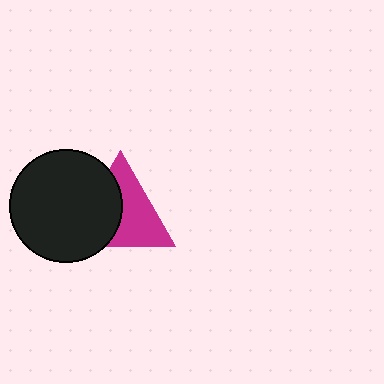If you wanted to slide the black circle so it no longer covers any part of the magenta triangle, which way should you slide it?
Slide it left — that is the most direct way to separate the two shapes.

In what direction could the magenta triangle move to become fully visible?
The magenta triangle could move right. That would shift it out from behind the black circle entirely.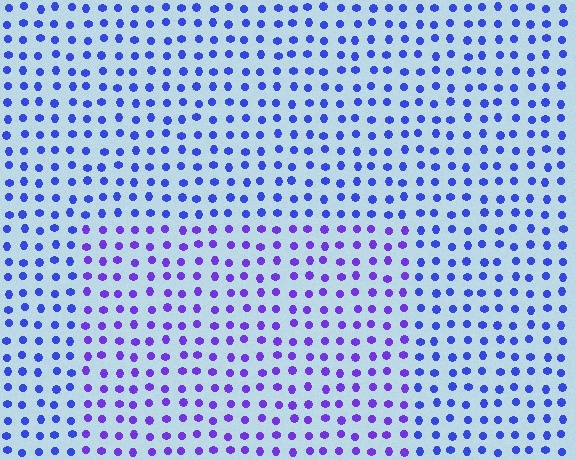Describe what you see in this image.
The image is filled with small blue elements in a uniform arrangement. A rectangle-shaped region is visible where the elements are tinted to a slightly different hue, forming a subtle color boundary.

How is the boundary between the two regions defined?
The boundary is defined purely by a slight shift in hue (about 30 degrees). Spacing, size, and orientation are identical on both sides.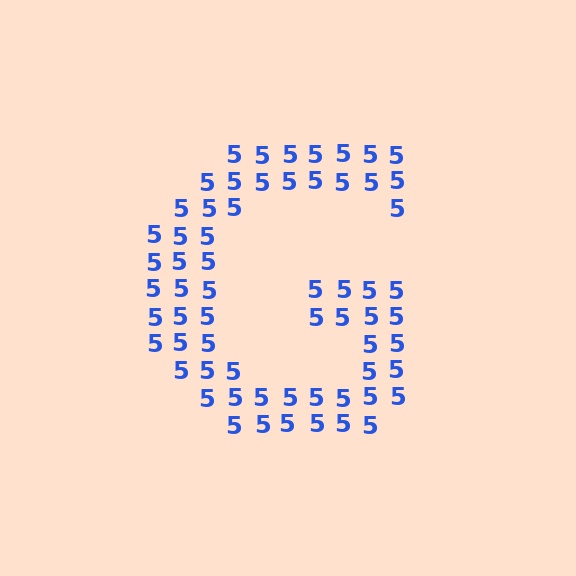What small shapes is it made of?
It is made of small digit 5's.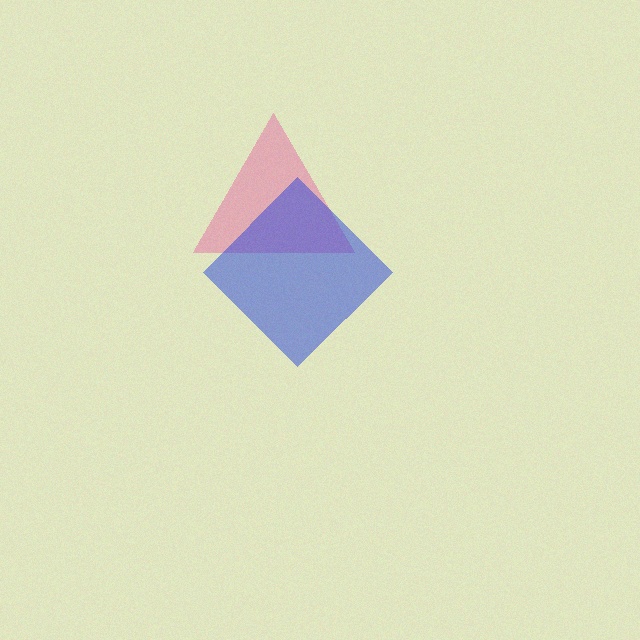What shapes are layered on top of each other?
The layered shapes are: a pink triangle, a blue diamond.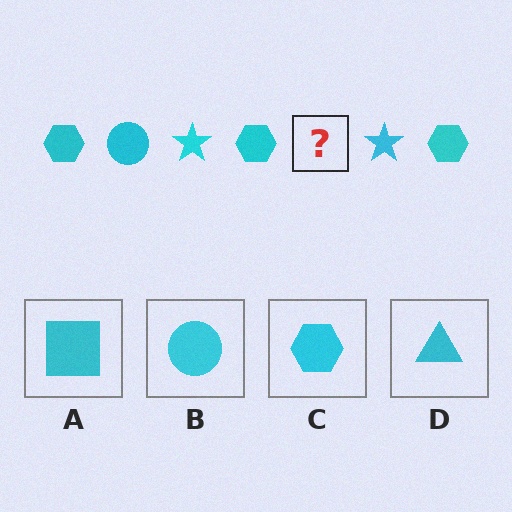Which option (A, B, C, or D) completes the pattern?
B.